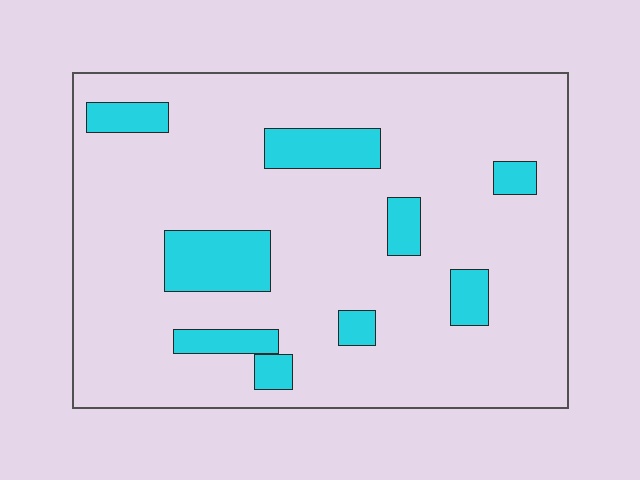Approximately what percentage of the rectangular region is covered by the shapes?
Approximately 15%.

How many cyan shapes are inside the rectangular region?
9.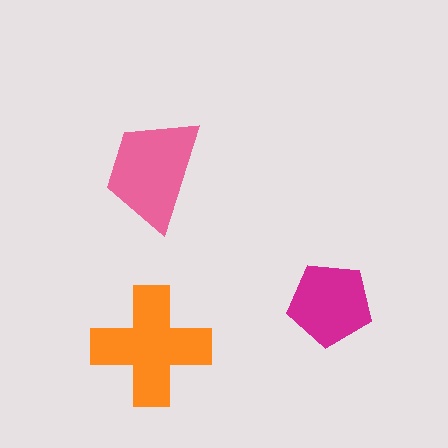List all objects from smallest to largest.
The magenta pentagon, the pink trapezoid, the orange cross.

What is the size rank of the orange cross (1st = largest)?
1st.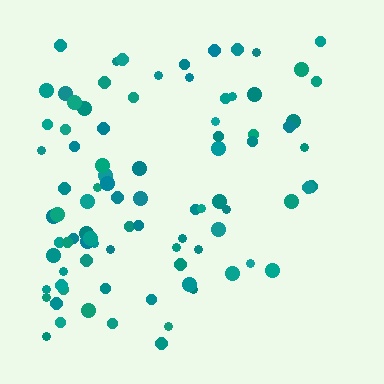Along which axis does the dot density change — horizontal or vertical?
Horizontal.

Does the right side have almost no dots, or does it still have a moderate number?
Still a moderate number, just noticeably fewer than the left.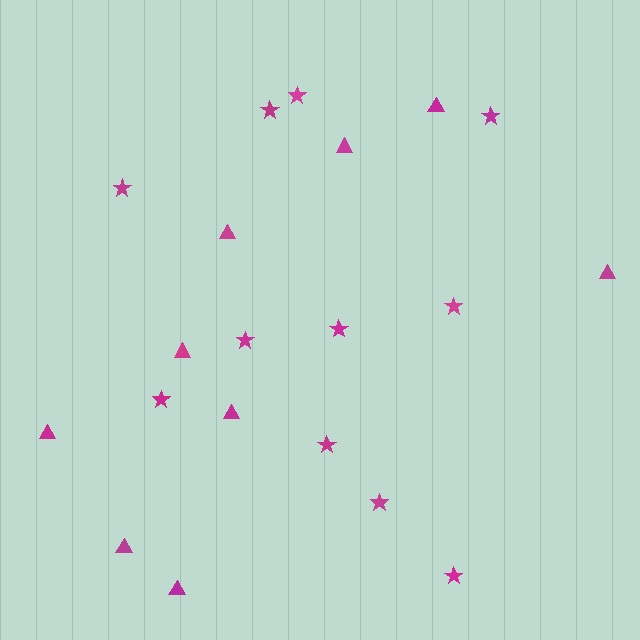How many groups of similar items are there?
There are 2 groups: one group of triangles (9) and one group of stars (11).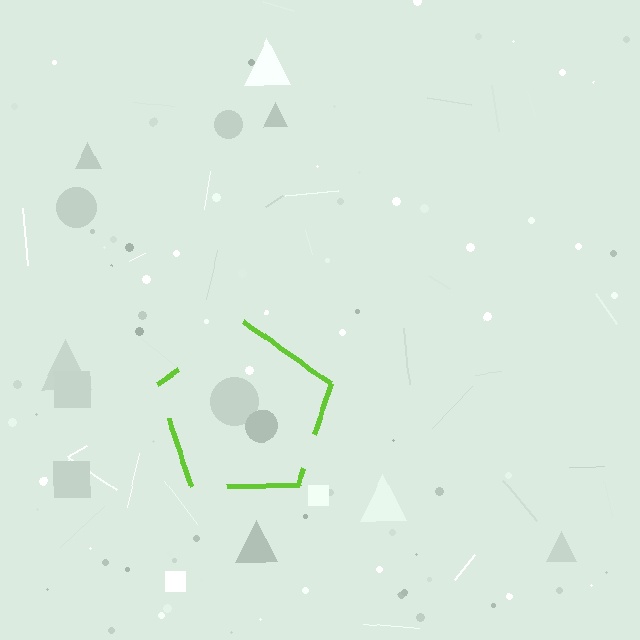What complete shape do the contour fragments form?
The contour fragments form a pentagon.